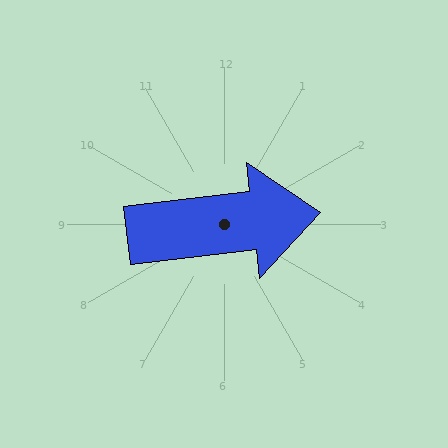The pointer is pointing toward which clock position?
Roughly 3 o'clock.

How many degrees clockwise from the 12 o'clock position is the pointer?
Approximately 83 degrees.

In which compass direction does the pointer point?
East.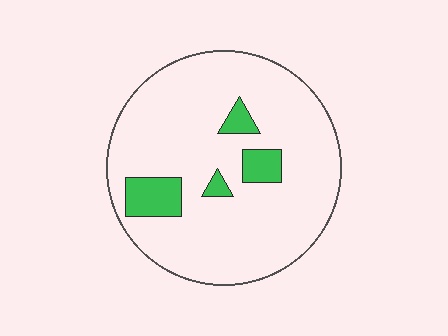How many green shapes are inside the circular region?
4.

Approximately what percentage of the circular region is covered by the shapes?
Approximately 10%.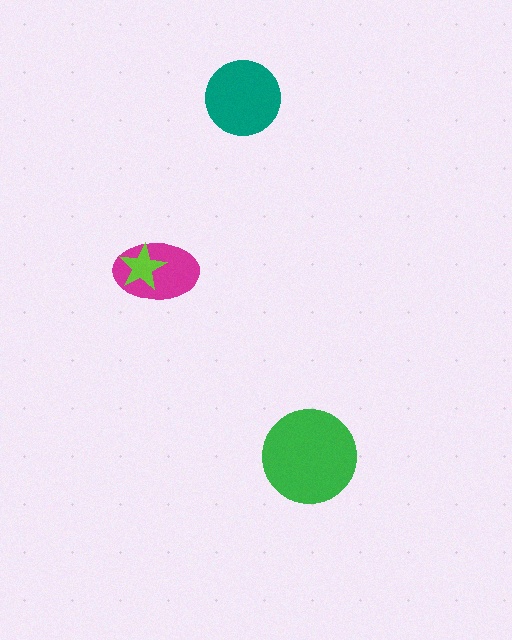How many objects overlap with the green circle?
0 objects overlap with the green circle.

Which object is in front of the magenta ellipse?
The lime star is in front of the magenta ellipse.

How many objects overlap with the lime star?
1 object overlaps with the lime star.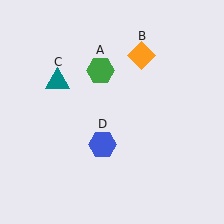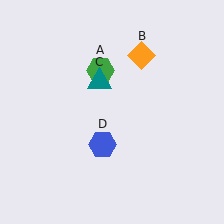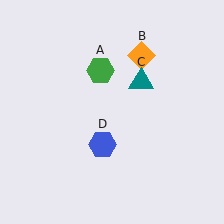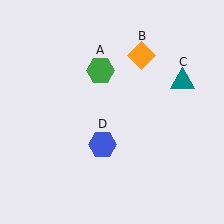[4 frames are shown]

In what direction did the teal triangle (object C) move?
The teal triangle (object C) moved right.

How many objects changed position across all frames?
1 object changed position: teal triangle (object C).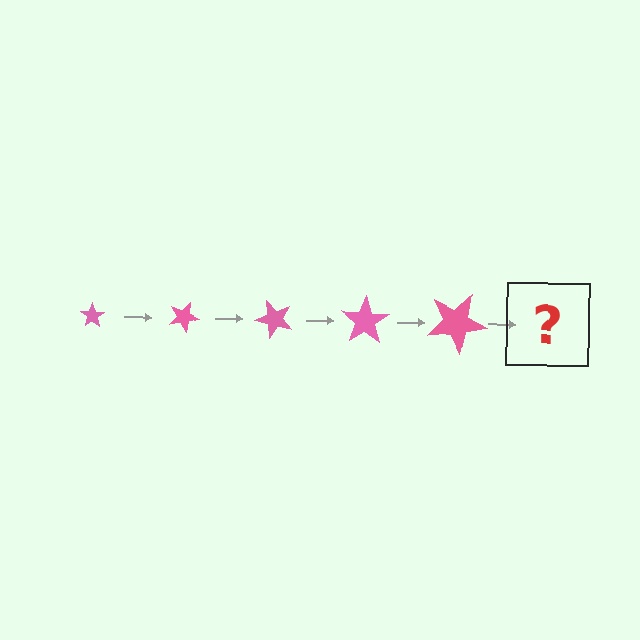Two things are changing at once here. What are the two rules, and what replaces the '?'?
The two rules are that the star grows larger each step and it rotates 25 degrees each step. The '?' should be a star, larger than the previous one and rotated 125 degrees from the start.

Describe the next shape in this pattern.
It should be a star, larger than the previous one and rotated 125 degrees from the start.